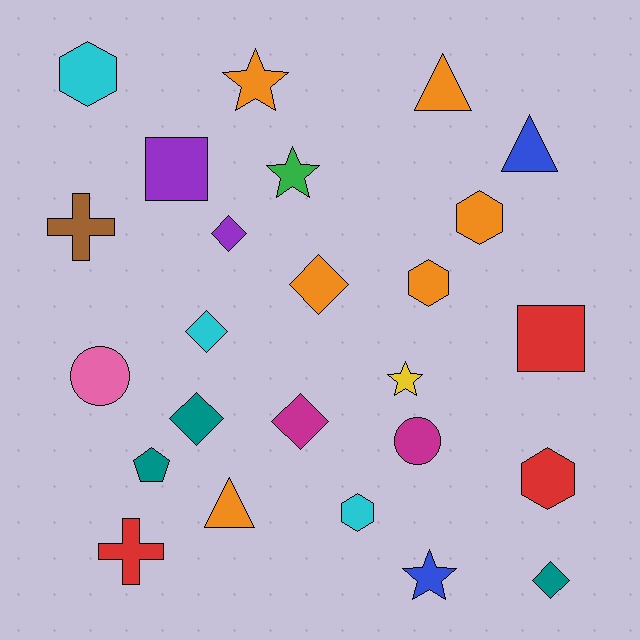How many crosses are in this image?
There are 2 crosses.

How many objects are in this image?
There are 25 objects.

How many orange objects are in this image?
There are 6 orange objects.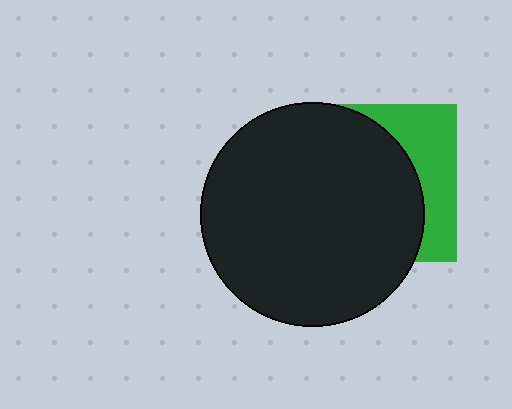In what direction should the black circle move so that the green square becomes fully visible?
The black circle should move left. That is the shortest direction to clear the overlap and leave the green square fully visible.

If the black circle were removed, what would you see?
You would see the complete green square.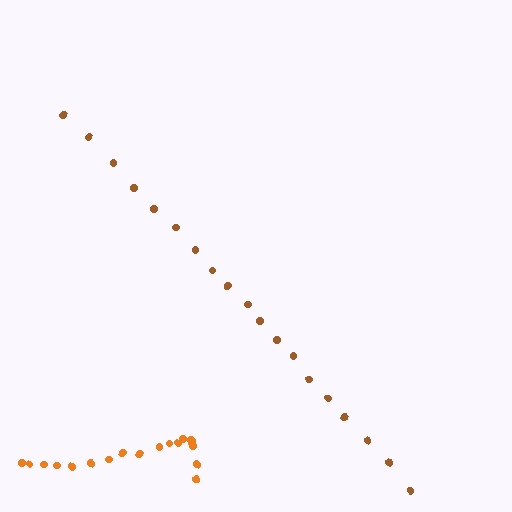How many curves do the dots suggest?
There are 2 distinct paths.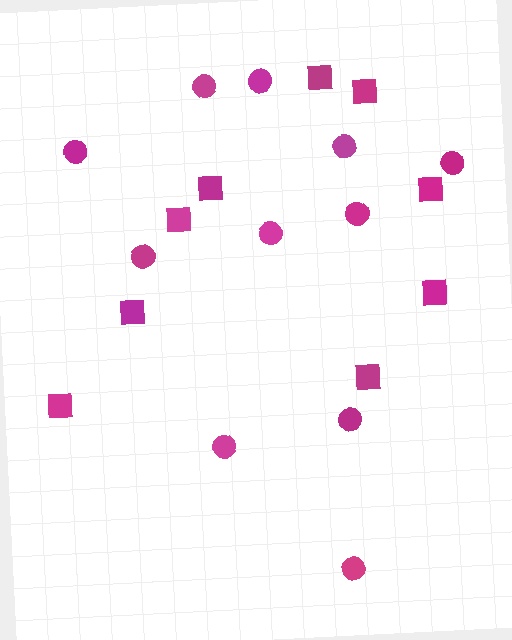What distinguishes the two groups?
There are 2 groups: one group of squares (9) and one group of circles (11).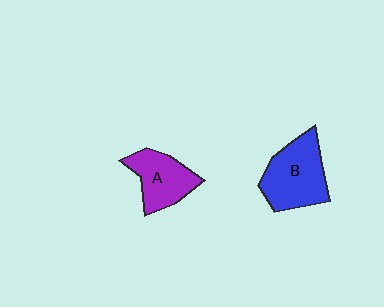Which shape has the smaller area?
Shape A (purple).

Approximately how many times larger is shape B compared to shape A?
Approximately 1.3 times.